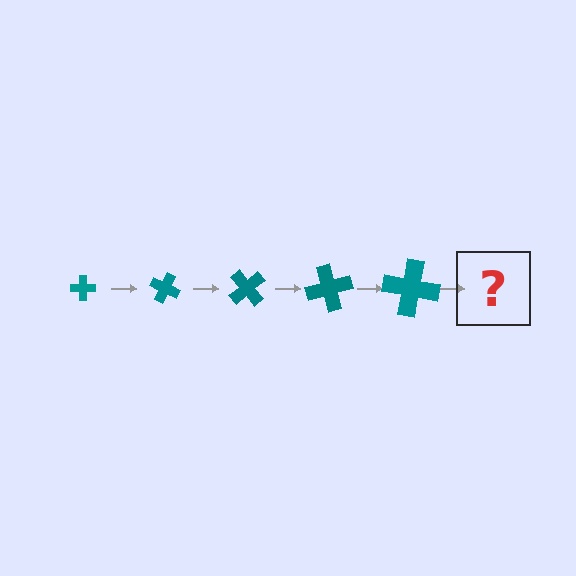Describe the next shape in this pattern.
It should be a cross, larger than the previous one and rotated 125 degrees from the start.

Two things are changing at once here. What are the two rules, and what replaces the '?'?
The two rules are that the cross grows larger each step and it rotates 25 degrees each step. The '?' should be a cross, larger than the previous one and rotated 125 degrees from the start.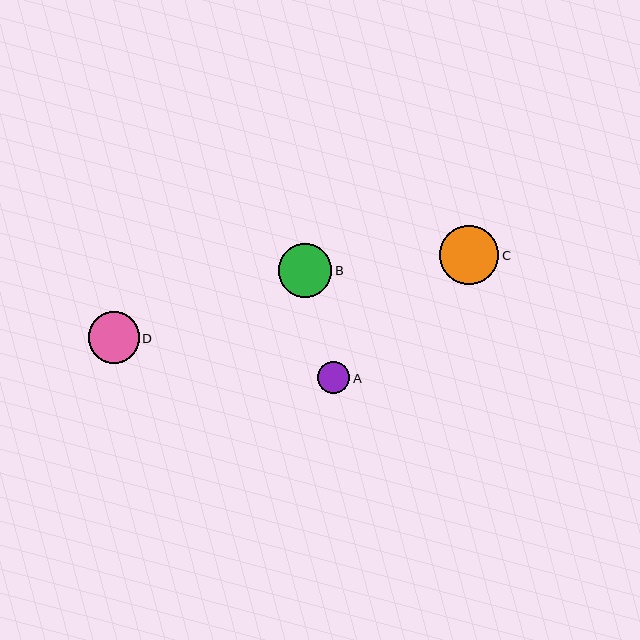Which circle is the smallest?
Circle A is the smallest with a size of approximately 32 pixels.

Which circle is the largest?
Circle C is the largest with a size of approximately 59 pixels.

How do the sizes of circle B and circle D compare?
Circle B and circle D are approximately the same size.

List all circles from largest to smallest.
From largest to smallest: C, B, D, A.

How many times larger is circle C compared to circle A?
Circle C is approximately 1.8 times the size of circle A.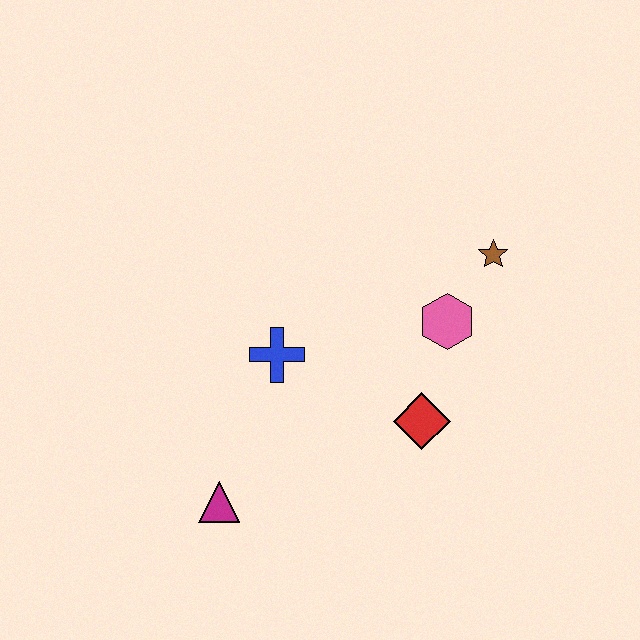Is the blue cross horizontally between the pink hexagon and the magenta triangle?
Yes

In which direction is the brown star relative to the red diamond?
The brown star is above the red diamond.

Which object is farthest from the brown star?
The magenta triangle is farthest from the brown star.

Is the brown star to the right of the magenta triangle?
Yes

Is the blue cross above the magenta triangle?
Yes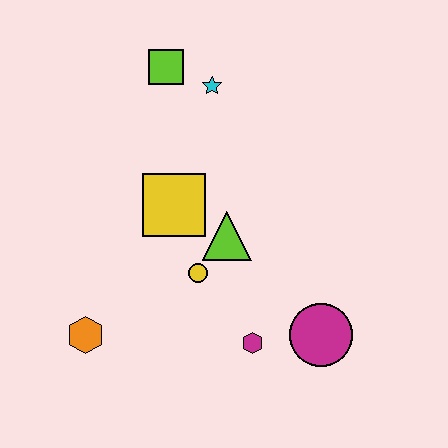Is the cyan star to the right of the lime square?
Yes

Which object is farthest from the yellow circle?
The lime square is farthest from the yellow circle.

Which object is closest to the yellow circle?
The lime triangle is closest to the yellow circle.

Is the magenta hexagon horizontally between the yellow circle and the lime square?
No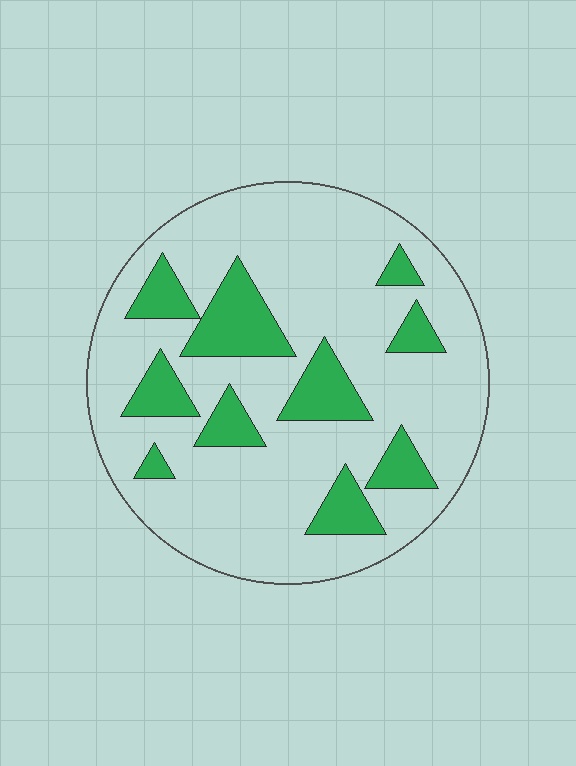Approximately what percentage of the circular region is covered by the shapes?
Approximately 20%.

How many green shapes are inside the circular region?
10.